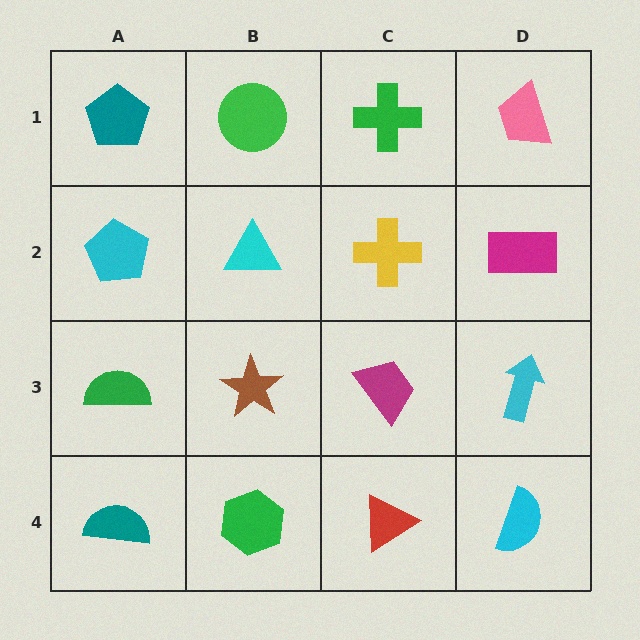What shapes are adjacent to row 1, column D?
A magenta rectangle (row 2, column D), a green cross (row 1, column C).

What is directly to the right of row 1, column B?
A green cross.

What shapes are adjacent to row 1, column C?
A yellow cross (row 2, column C), a green circle (row 1, column B), a pink trapezoid (row 1, column D).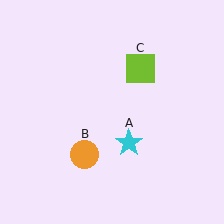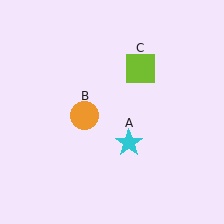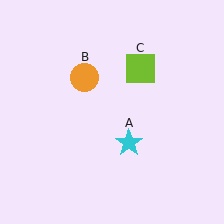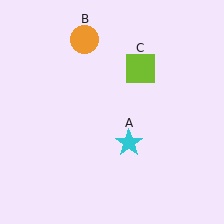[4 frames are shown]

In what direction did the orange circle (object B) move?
The orange circle (object B) moved up.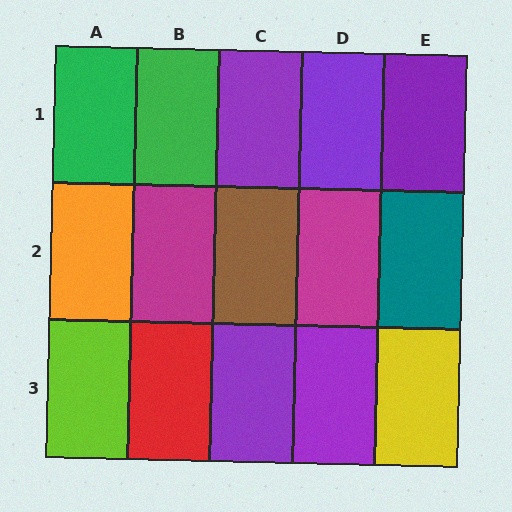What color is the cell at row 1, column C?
Purple.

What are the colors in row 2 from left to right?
Orange, magenta, brown, magenta, teal.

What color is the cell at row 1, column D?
Purple.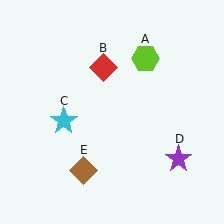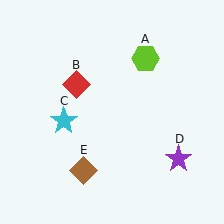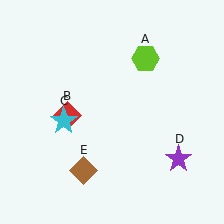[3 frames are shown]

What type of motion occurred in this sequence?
The red diamond (object B) rotated counterclockwise around the center of the scene.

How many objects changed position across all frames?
1 object changed position: red diamond (object B).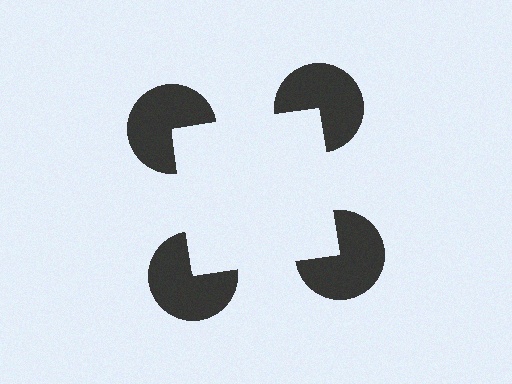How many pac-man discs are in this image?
There are 4 — one at each vertex of the illusory square.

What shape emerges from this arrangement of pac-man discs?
An illusory square — its edges are inferred from the aligned wedge cuts in the pac-man discs, not physically drawn.